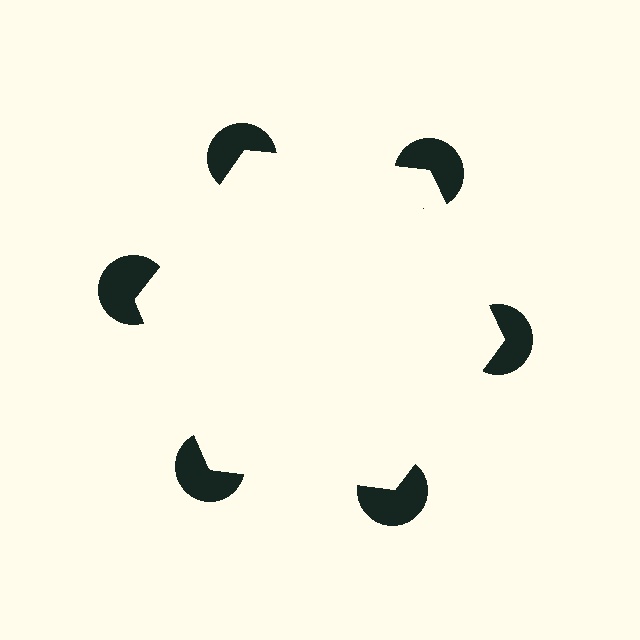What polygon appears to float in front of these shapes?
An illusory hexagon — its edges are inferred from the aligned wedge cuts in the pac-man discs, not physically drawn.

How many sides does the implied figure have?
6 sides.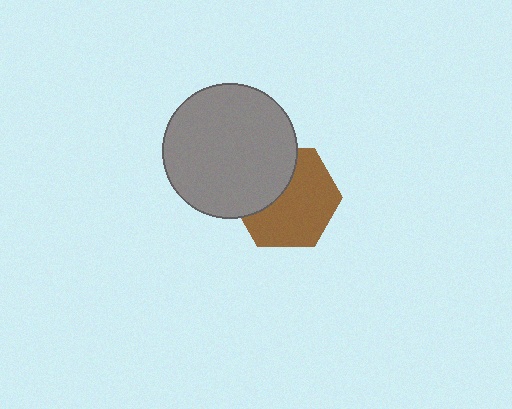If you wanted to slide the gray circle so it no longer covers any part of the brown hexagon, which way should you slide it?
Slide it toward the upper-left — that is the most direct way to separate the two shapes.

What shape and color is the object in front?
The object in front is a gray circle.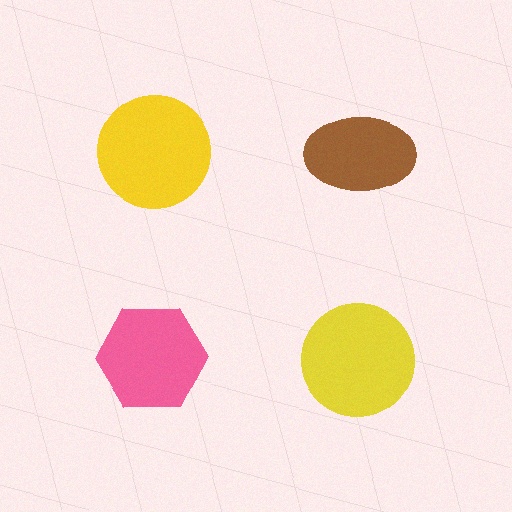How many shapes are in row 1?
2 shapes.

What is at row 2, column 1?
A pink hexagon.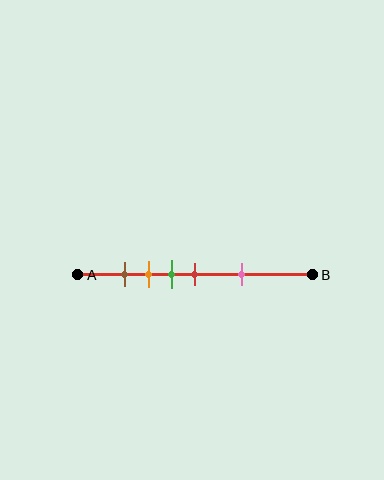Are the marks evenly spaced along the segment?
No, the marks are not evenly spaced.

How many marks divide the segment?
There are 5 marks dividing the segment.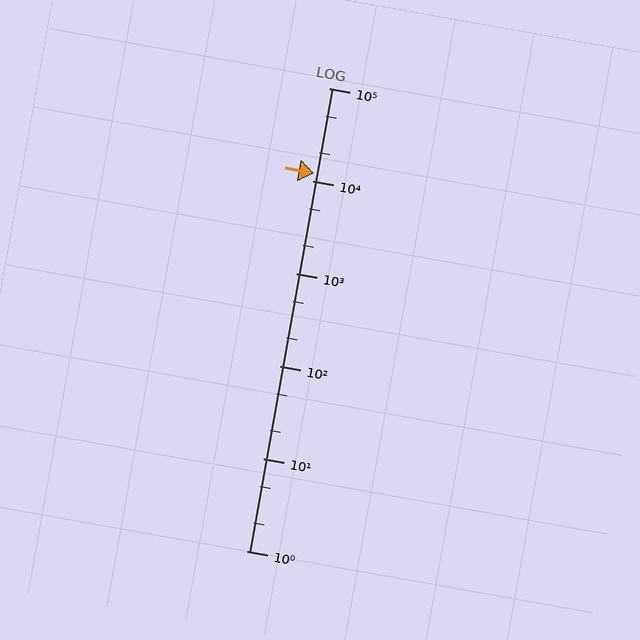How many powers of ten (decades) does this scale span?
The scale spans 5 decades, from 1 to 100000.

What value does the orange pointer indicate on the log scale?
The pointer indicates approximately 12000.